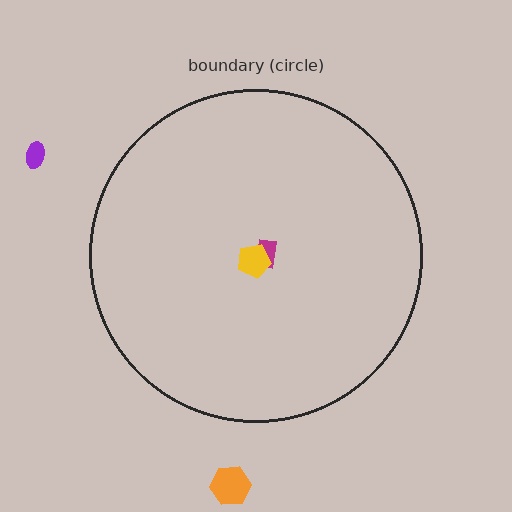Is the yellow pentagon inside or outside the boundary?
Inside.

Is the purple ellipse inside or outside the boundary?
Outside.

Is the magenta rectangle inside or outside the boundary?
Inside.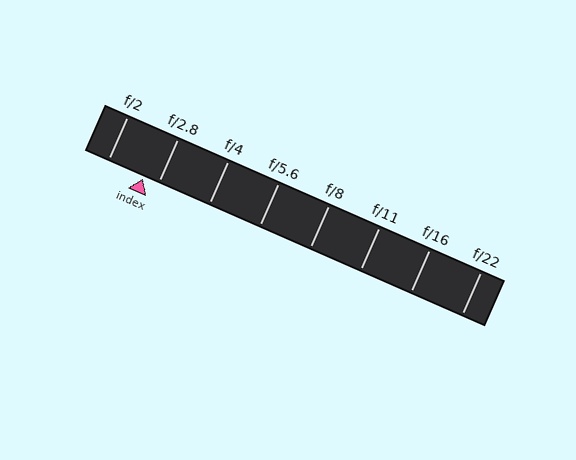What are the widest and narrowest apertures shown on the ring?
The widest aperture shown is f/2 and the narrowest is f/22.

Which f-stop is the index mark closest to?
The index mark is closest to f/2.8.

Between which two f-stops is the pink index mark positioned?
The index mark is between f/2 and f/2.8.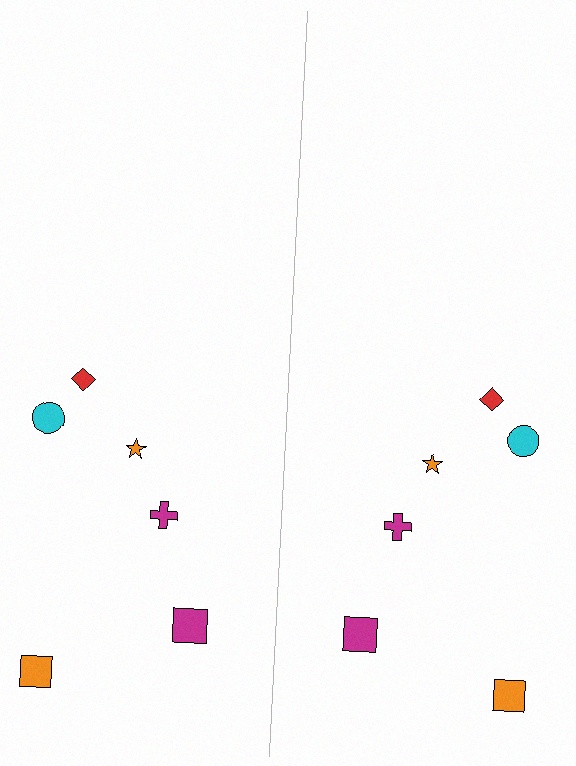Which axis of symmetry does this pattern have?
The pattern has a vertical axis of symmetry running through the center of the image.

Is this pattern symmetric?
Yes, this pattern has bilateral (reflection) symmetry.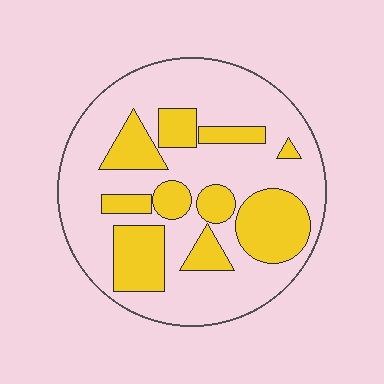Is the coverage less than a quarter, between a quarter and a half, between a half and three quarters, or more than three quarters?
Between a quarter and a half.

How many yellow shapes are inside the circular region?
10.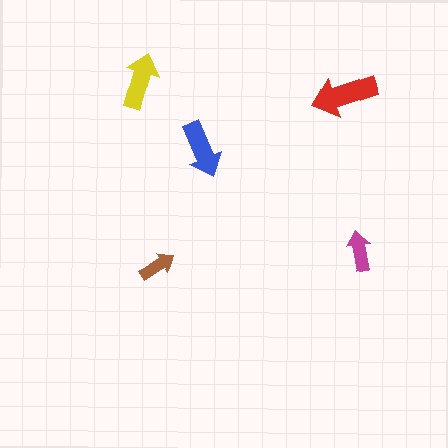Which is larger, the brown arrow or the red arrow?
The red one.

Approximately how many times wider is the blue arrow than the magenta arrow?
About 1.5 times wider.